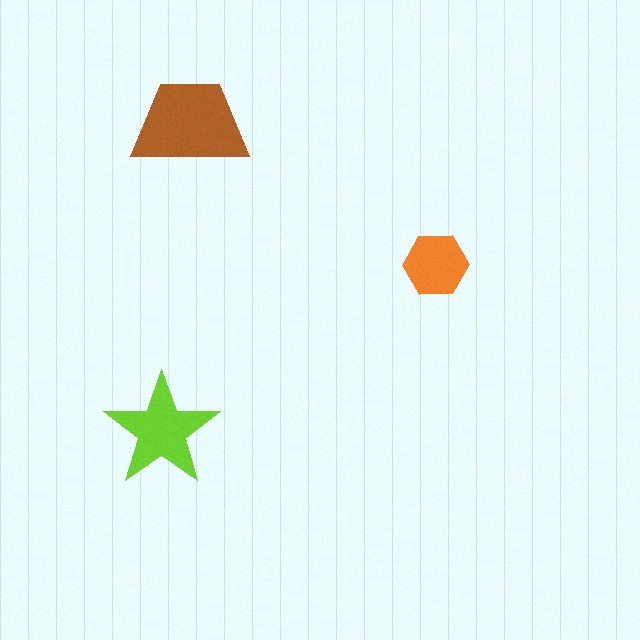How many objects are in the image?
There are 3 objects in the image.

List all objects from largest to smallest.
The brown trapezoid, the lime star, the orange hexagon.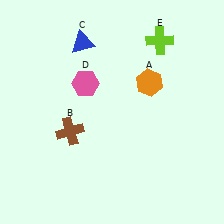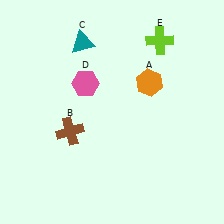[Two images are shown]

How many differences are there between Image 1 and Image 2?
There is 1 difference between the two images.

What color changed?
The triangle (C) changed from blue in Image 1 to teal in Image 2.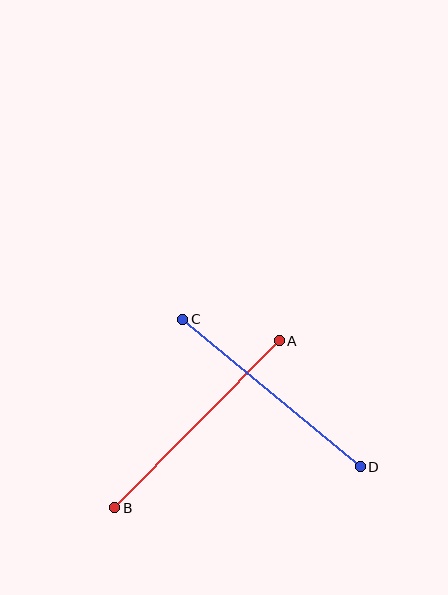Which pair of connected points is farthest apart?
Points A and B are farthest apart.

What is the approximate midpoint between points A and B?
The midpoint is at approximately (197, 424) pixels.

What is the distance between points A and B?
The distance is approximately 234 pixels.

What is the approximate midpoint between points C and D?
The midpoint is at approximately (271, 393) pixels.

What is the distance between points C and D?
The distance is approximately 231 pixels.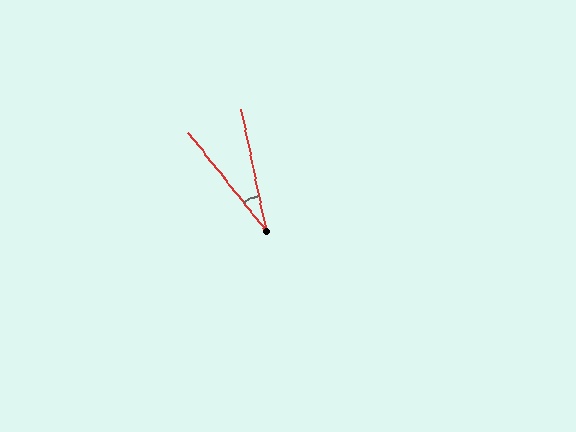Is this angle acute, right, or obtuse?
It is acute.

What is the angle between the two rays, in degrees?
Approximately 27 degrees.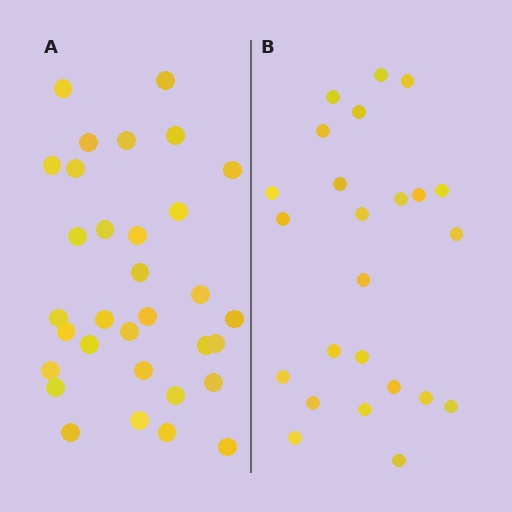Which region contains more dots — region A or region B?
Region A (the left region) has more dots.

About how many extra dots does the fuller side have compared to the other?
Region A has roughly 8 or so more dots than region B.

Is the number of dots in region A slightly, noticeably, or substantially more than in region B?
Region A has noticeably more, but not dramatically so. The ratio is roughly 1.3 to 1.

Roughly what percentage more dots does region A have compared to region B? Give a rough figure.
About 35% more.